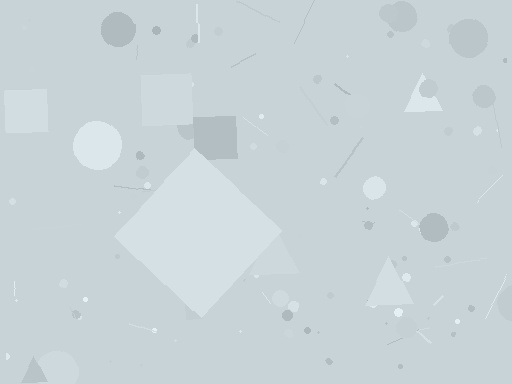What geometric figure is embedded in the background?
A diamond is embedded in the background.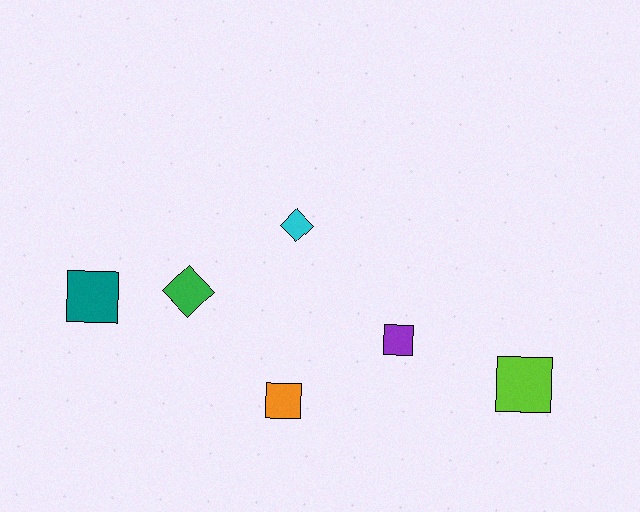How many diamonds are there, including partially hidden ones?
There are 2 diamonds.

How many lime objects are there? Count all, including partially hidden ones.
There is 1 lime object.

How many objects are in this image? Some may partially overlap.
There are 6 objects.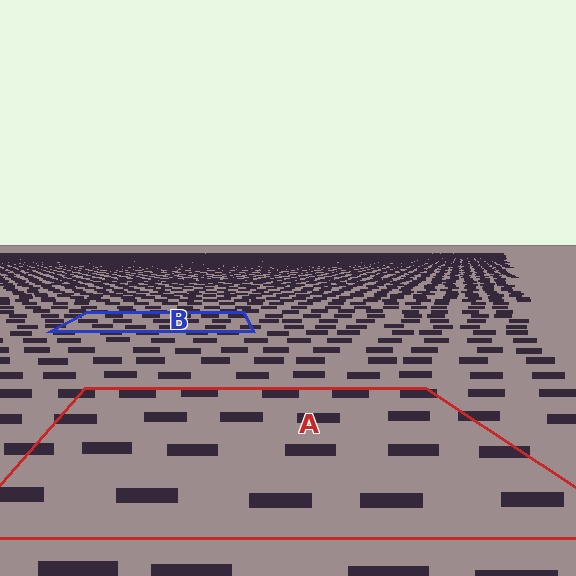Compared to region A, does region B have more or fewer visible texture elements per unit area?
Region B has more texture elements per unit area — they are packed more densely because it is farther away.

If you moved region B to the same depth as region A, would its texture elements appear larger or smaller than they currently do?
They would appear larger. At a closer depth, the same texture elements are projected at a bigger on-screen size.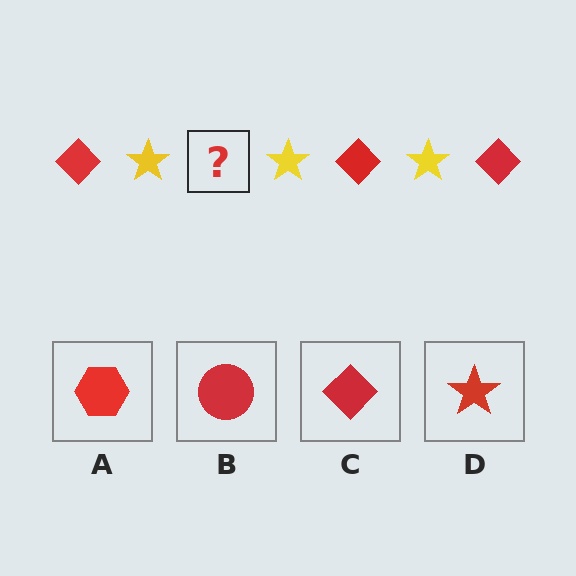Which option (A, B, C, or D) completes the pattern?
C.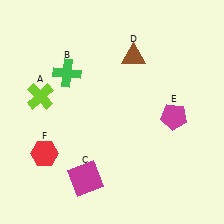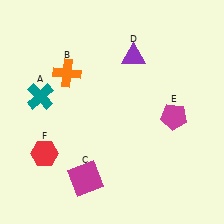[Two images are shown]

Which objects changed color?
A changed from lime to teal. B changed from green to orange. D changed from brown to purple.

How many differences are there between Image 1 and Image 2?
There are 3 differences between the two images.